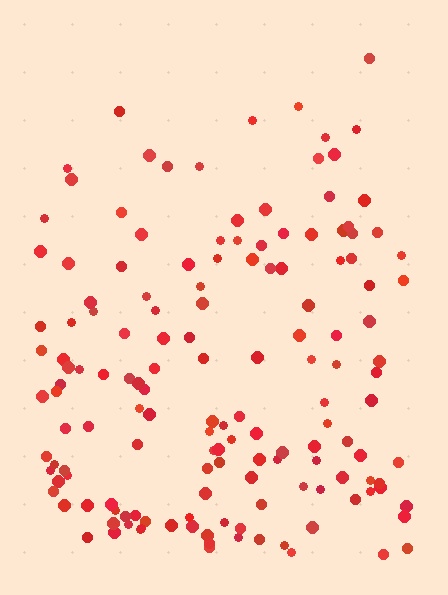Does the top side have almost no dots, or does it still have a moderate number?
Still a moderate number, just noticeably fewer than the bottom.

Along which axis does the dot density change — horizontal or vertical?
Vertical.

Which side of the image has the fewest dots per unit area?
The top.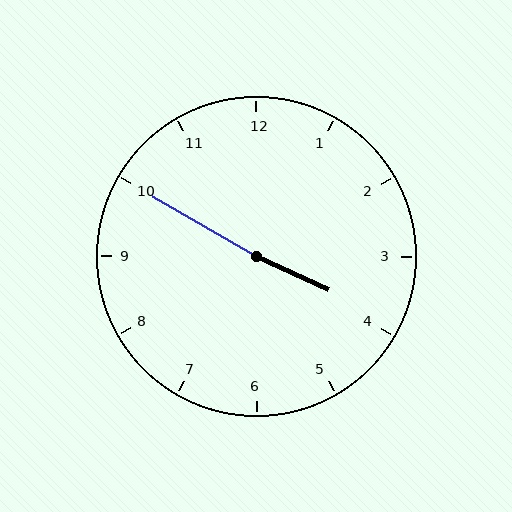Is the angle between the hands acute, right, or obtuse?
It is obtuse.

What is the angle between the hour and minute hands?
Approximately 175 degrees.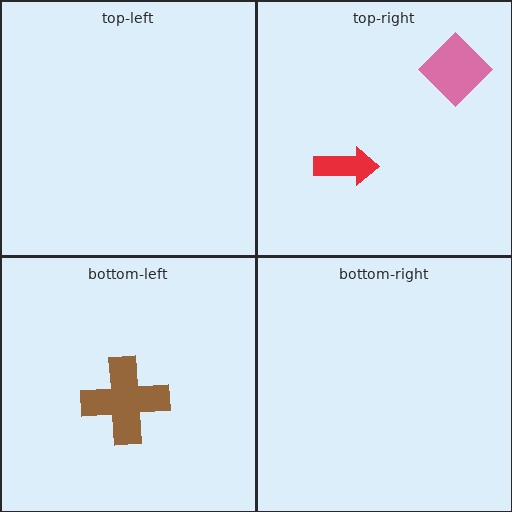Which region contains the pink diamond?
The top-right region.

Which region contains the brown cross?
The bottom-left region.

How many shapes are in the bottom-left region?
1.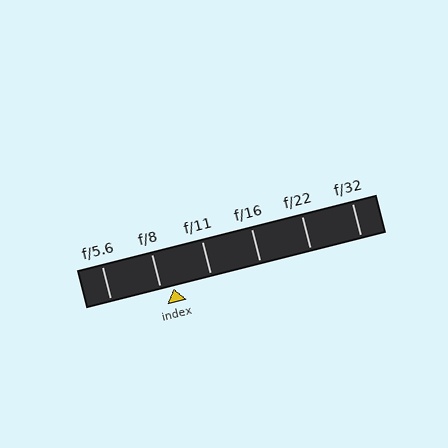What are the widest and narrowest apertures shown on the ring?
The widest aperture shown is f/5.6 and the narrowest is f/32.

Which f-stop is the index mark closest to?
The index mark is closest to f/8.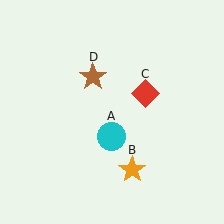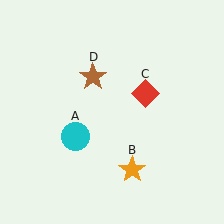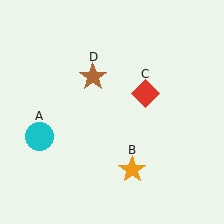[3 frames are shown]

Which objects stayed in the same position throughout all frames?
Orange star (object B) and red diamond (object C) and brown star (object D) remained stationary.